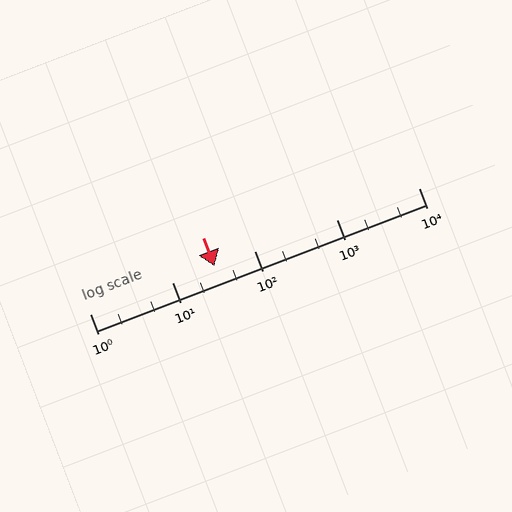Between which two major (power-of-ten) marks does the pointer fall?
The pointer is between 10 and 100.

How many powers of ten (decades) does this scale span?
The scale spans 4 decades, from 1 to 10000.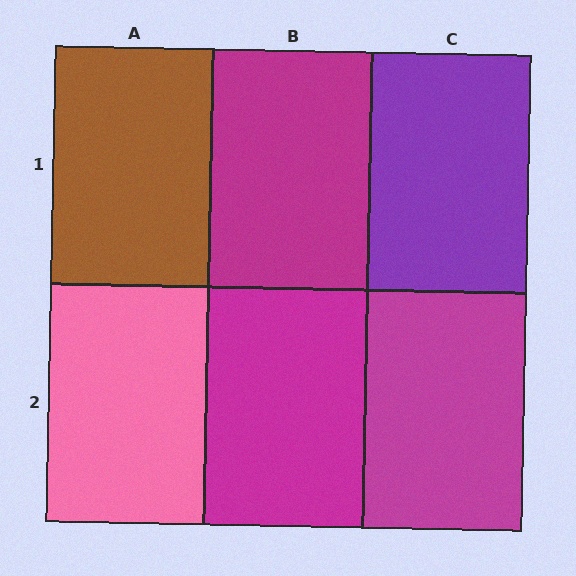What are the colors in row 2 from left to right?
Pink, magenta, magenta.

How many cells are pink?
1 cell is pink.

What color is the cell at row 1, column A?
Brown.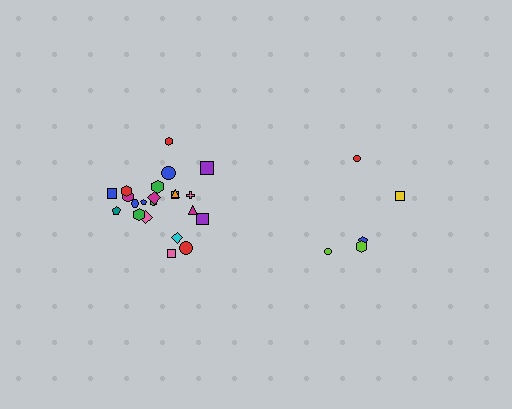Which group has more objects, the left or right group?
The left group.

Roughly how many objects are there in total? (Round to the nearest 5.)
Roughly 25 objects in total.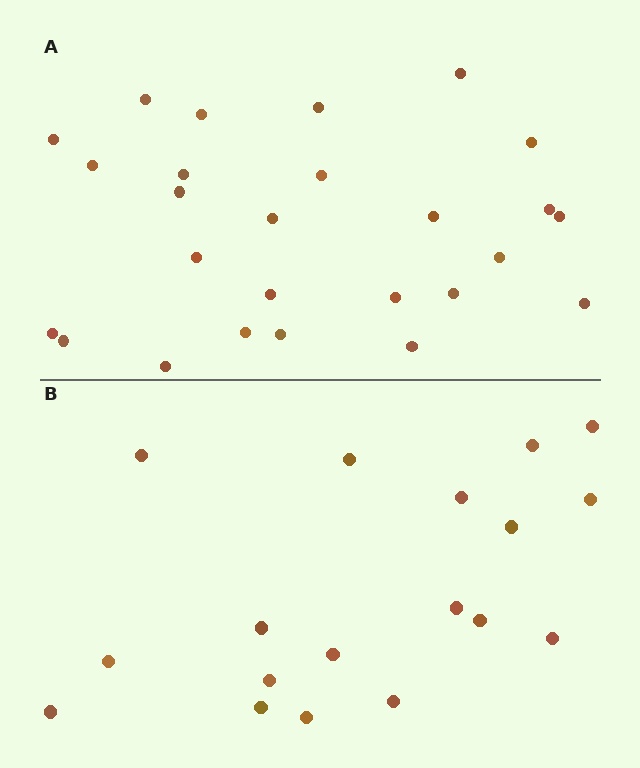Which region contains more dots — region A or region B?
Region A (the top region) has more dots.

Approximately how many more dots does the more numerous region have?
Region A has roughly 8 or so more dots than region B.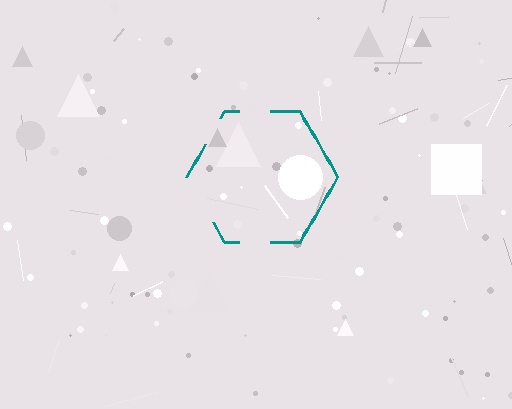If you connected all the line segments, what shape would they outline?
They would outline a hexagon.